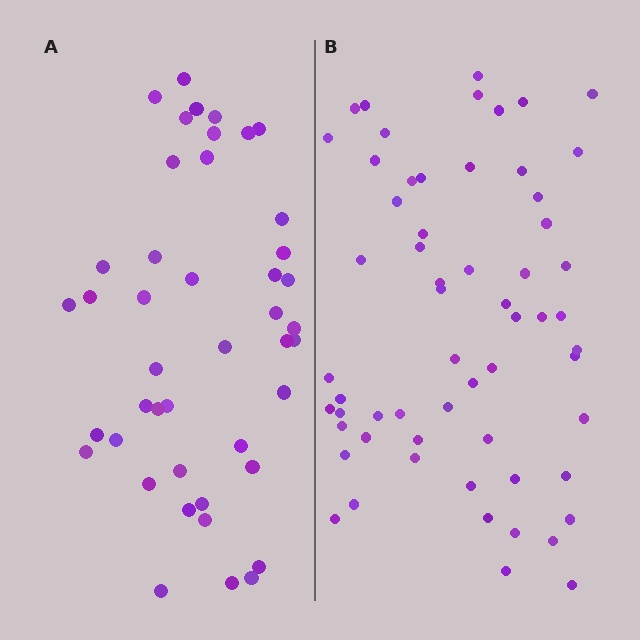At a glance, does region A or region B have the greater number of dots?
Region B (the right region) has more dots.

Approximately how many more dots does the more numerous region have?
Region B has approximately 15 more dots than region A.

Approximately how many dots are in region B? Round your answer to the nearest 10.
About 60 dots.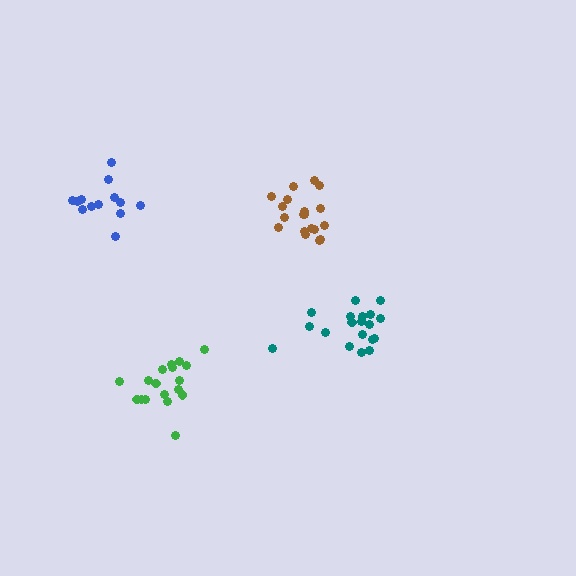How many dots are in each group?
Group 1: 19 dots, Group 2: 18 dots, Group 3: 13 dots, Group 4: 19 dots (69 total).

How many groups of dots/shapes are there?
There are 4 groups.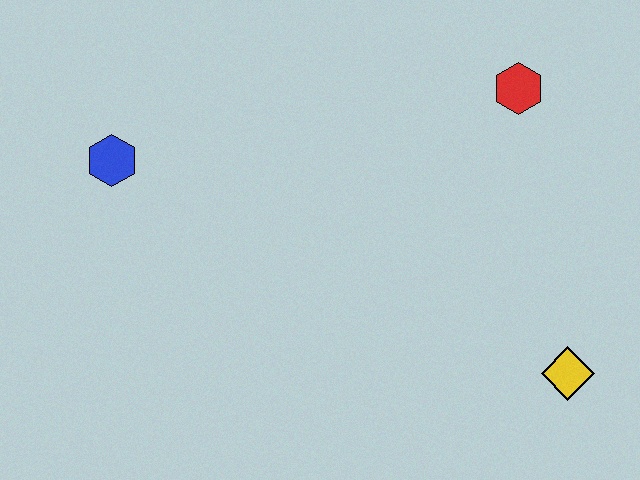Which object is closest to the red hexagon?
The yellow diamond is closest to the red hexagon.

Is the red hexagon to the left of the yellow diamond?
Yes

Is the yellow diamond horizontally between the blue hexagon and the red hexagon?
No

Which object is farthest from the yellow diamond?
The blue hexagon is farthest from the yellow diamond.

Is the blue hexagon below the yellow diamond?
No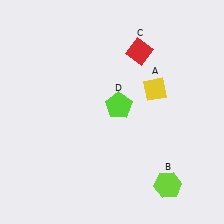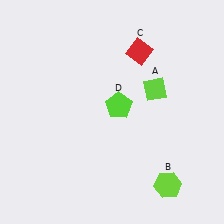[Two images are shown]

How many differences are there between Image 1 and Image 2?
There is 1 difference between the two images.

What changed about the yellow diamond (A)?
In Image 1, A is yellow. In Image 2, it changed to lime.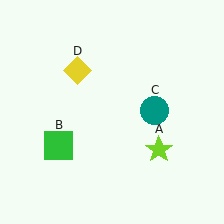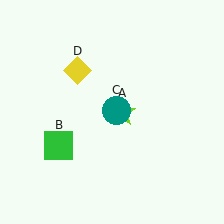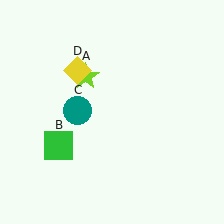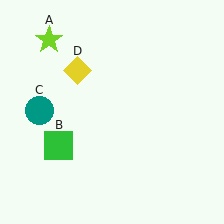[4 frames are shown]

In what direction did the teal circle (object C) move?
The teal circle (object C) moved left.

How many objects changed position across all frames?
2 objects changed position: lime star (object A), teal circle (object C).